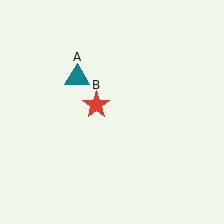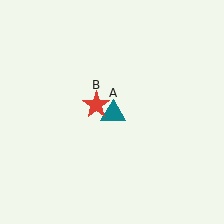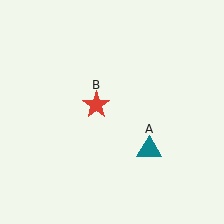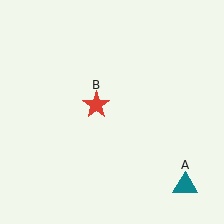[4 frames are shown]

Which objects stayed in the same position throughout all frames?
Red star (object B) remained stationary.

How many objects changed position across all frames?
1 object changed position: teal triangle (object A).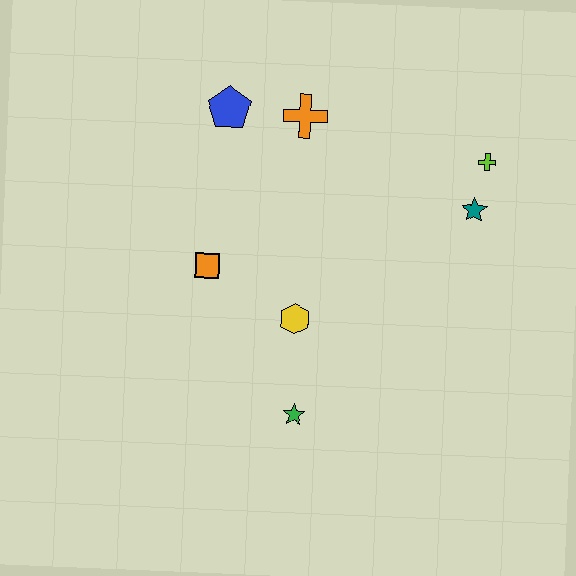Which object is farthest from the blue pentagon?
The green star is farthest from the blue pentagon.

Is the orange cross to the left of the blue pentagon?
No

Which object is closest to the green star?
The yellow hexagon is closest to the green star.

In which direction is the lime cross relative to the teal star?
The lime cross is above the teal star.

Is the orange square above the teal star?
No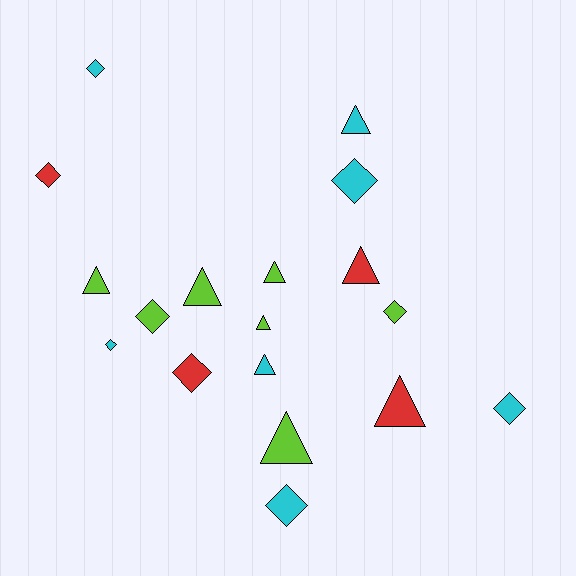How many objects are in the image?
There are 18 objects.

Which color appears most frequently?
Lime, with 7 objects.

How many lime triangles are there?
There are 5 lime triangles.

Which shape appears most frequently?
Triangle, with 9 objects.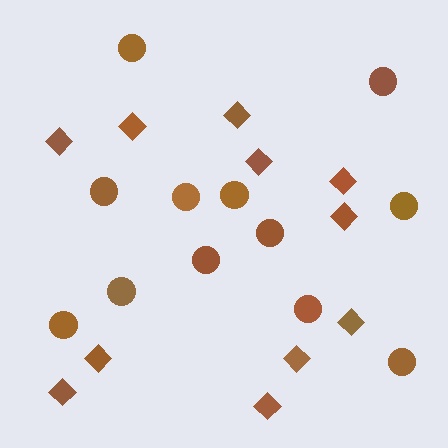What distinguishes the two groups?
There are 2 groups: one group of diamonds (11) and one group of circles (12).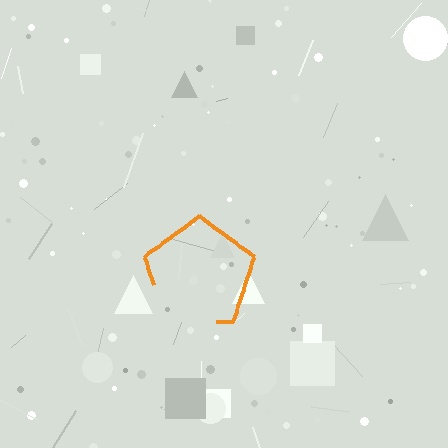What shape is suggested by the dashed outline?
The dashed outline suggests a pentagon.